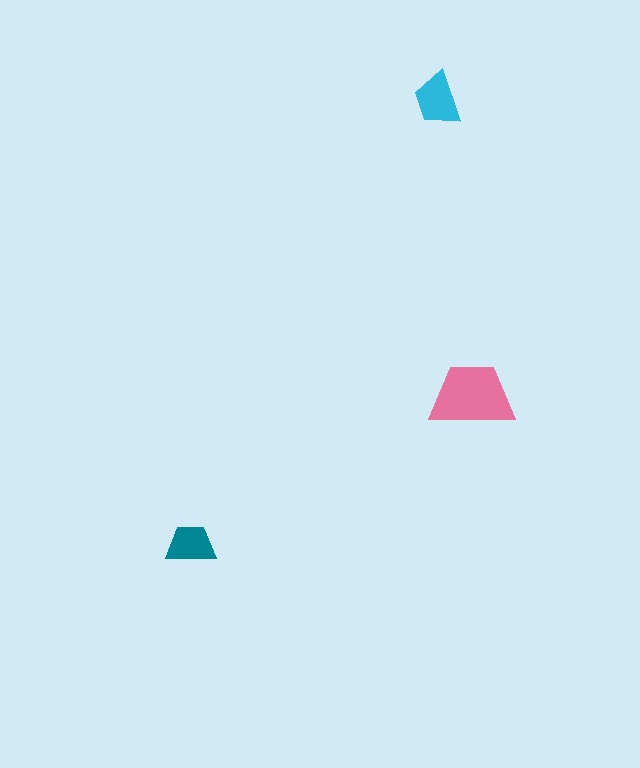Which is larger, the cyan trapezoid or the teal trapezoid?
The cyan one.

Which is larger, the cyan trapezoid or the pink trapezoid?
The pink one.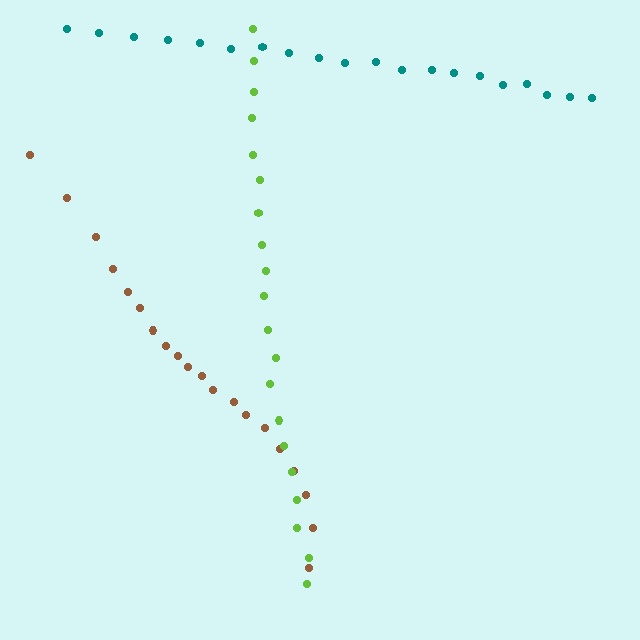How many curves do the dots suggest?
There are 3 distinct paths.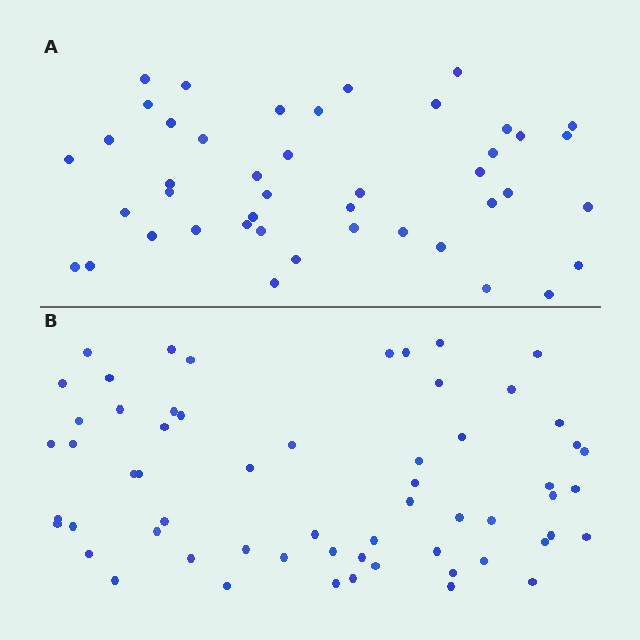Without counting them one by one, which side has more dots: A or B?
Region B (the bottom region) has more dots.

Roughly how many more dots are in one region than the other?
Region B has approximately 15 more dots than region A.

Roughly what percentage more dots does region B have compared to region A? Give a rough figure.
About 35% more.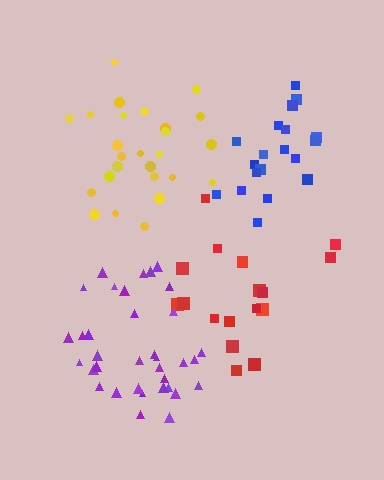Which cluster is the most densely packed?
Blue.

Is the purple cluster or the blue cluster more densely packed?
Blue.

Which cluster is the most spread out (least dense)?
Red.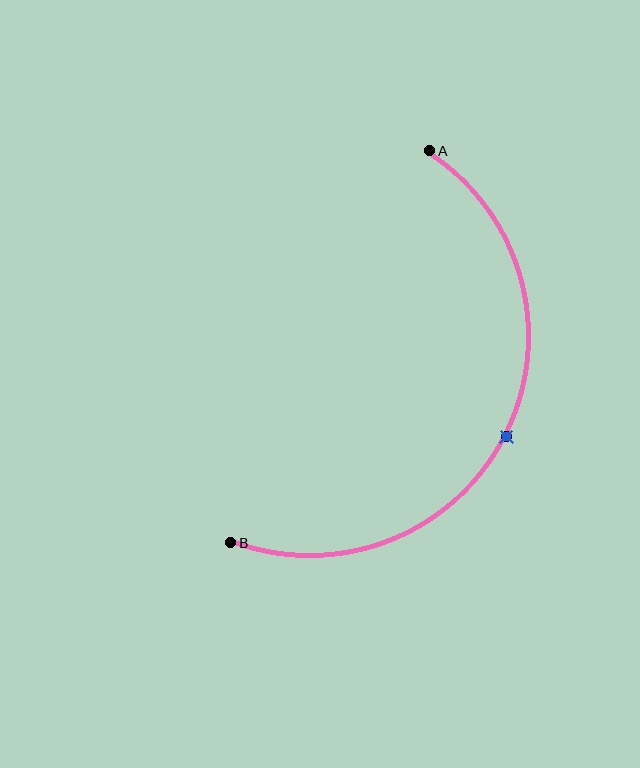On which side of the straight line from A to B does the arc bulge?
The arc bulges to the right of the straight line connecting A and B.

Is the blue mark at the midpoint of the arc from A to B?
Yes. The blue mark lies on the arc at equal arc-length from both A and B — it is the arc midpoint.